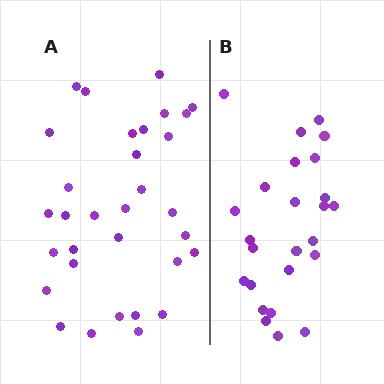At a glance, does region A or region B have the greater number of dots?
Region A (the left region) has more dots.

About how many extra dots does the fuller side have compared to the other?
Region A has roughly 8 or so more dots than region B.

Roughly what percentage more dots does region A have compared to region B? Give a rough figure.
About 30% more.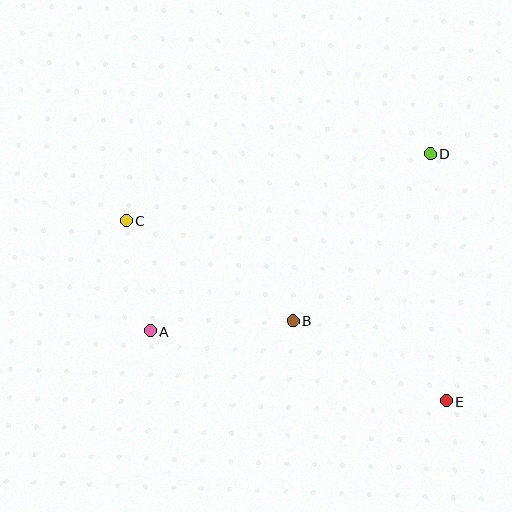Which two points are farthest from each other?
Points C and E are farthest from each other.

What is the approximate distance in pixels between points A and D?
The distance between A and D is approximately 331 pixels.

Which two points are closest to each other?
Points A and C are closest to each other.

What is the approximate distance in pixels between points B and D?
The distance between B and D is approximately 216 pixels.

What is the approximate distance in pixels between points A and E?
The distance between A and E is approximately 304 pixels.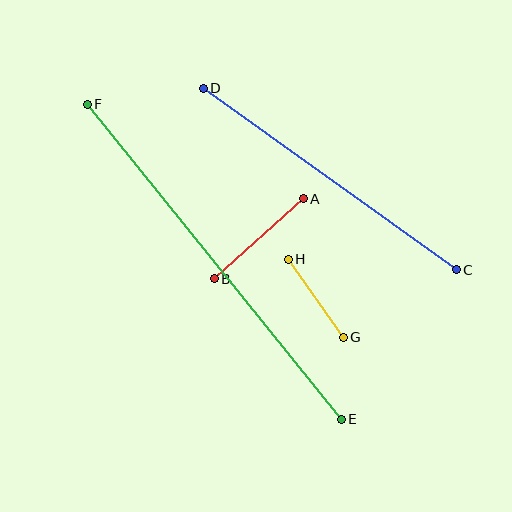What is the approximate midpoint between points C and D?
The midpoint is at approximately (330, 179) pixels.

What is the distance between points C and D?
The distance is approximately 311 pixels.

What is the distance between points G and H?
The distance is approximately 95 pixels.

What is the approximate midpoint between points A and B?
The midpoint is at approximately (259, 239) pixels.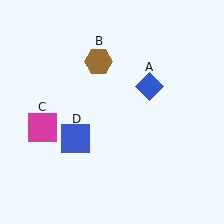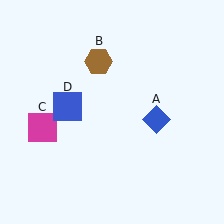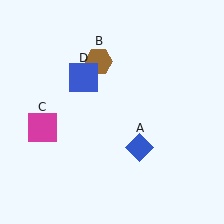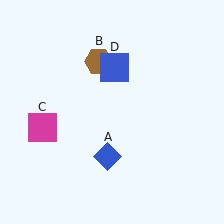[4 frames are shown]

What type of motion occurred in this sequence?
The blue diamond (object A), blue square (object D) rotated clockwise around the center of the scene.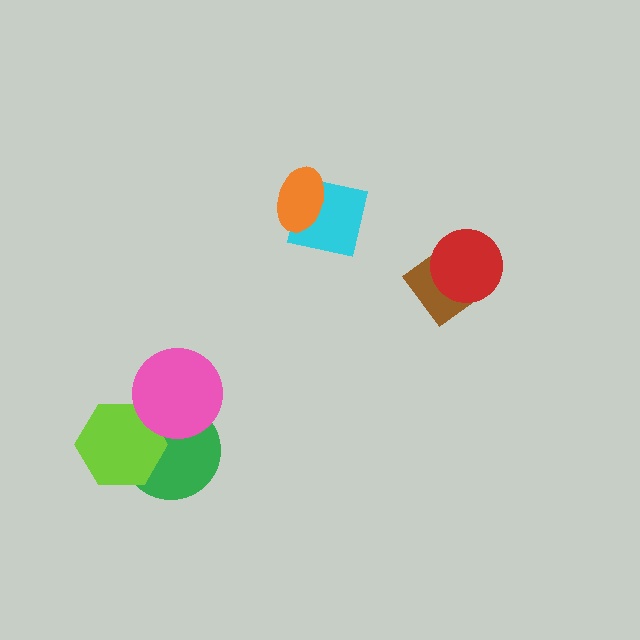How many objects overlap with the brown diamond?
1 object overlaps with the brown diamond.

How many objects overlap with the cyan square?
1 object overlaps with the cyan square.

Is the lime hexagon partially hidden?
Yes, it is partially covered by another shape.